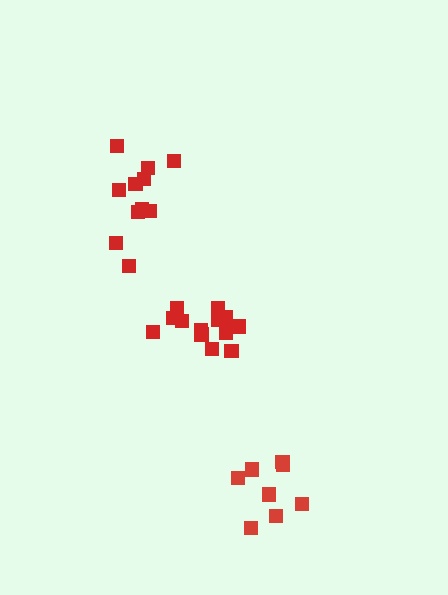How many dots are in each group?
Group 1: 11 dots, Group 2: 13 dots, Group 3: 8 dots (32 total).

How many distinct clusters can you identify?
There are 3 distinct clusters.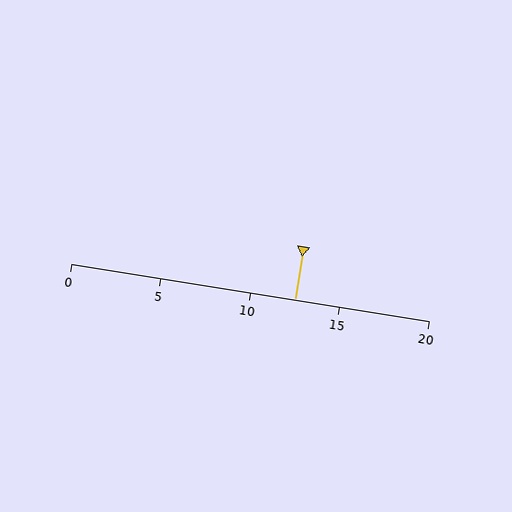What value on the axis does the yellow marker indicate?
The marker indicates approximately 12.5.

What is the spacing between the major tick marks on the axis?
The major ticks are spaced 5 apart.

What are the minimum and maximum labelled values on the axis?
The axis runs from 0 to 20.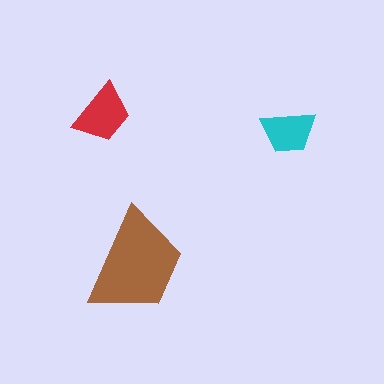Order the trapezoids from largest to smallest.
the brown one, the red one, the cyan one.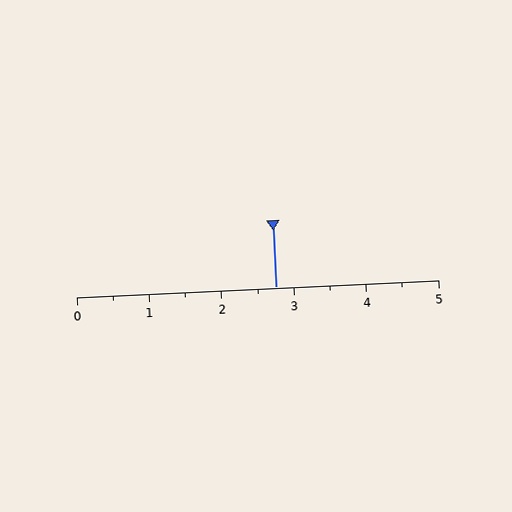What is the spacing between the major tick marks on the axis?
The major ticks are spaced 1 apart.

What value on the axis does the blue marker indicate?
The marker indicates approximately 2.8.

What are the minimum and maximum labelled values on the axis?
The axis runs from 0 to 5.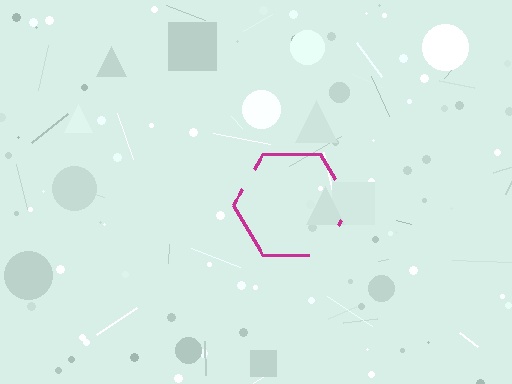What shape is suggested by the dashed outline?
The dashed outline suggests a hexagon.